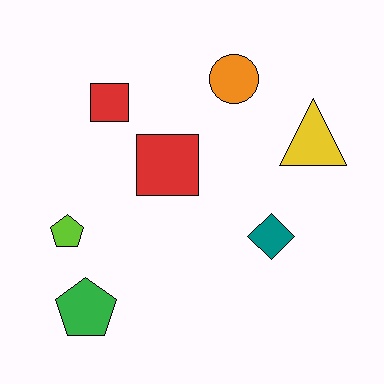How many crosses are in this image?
There are no crosses.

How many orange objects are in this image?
There is 1 orange object.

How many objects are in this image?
There are 7 objects.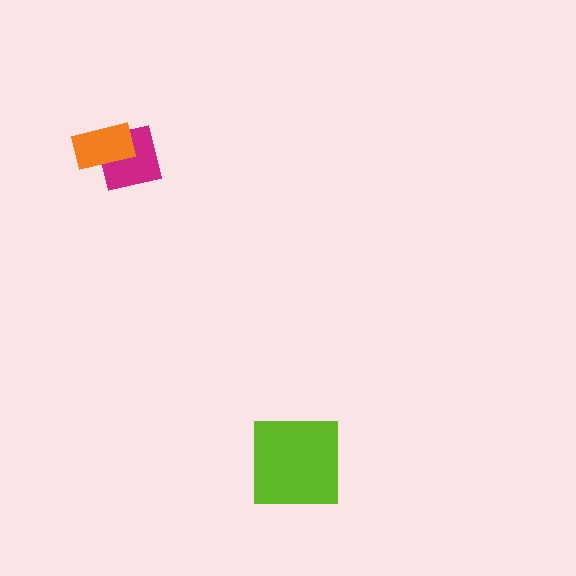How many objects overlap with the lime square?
0 objects overlap with the lime square.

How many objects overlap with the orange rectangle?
1 object overlaps with the orange rectangle.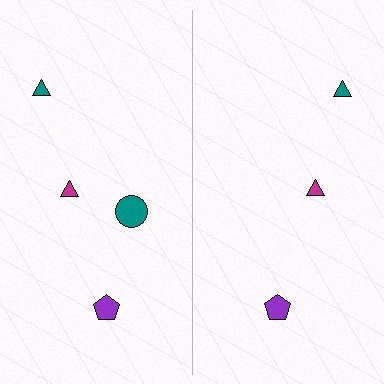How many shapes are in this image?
There are 7 shapes in this image.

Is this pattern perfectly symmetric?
No, the pattern is not perfectly symmetric. A teal circle is missing from the right side.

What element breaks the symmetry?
A teal circle is missing from the right side.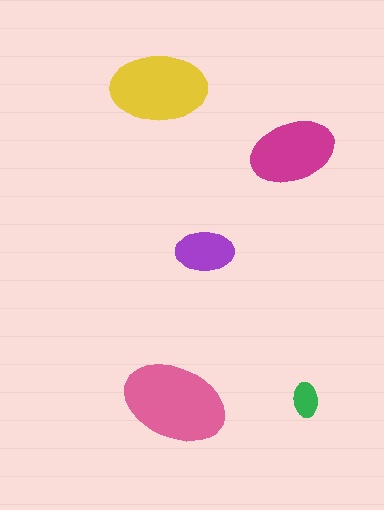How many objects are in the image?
There are 5 objects in the image.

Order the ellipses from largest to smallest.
the pink one, the yellow one, the magenta one, the purple one, the green one.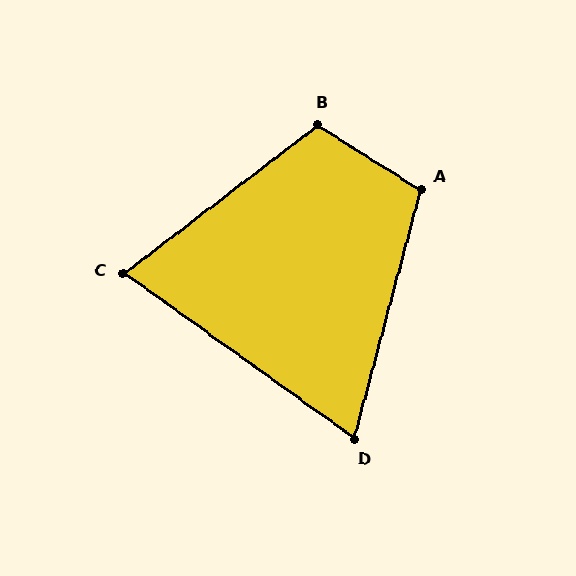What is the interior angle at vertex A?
Approximately 107 degrees (obtuse).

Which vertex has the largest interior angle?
B, at approximately 111 degrees.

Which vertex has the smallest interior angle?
D, at approximately 69 degrees.